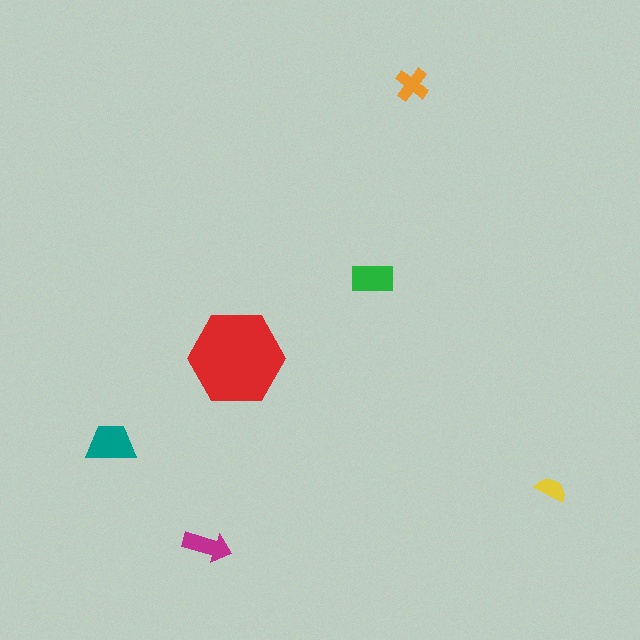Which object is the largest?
The red hexagon.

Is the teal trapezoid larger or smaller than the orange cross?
Larger.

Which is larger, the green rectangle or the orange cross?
The green rectangle.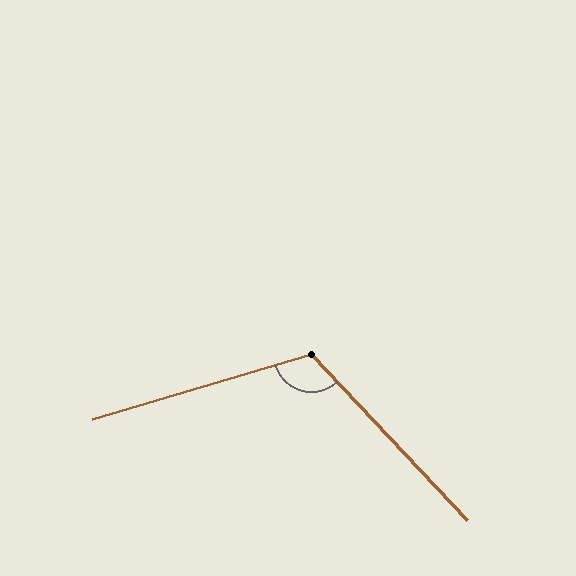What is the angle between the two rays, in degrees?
Approximately 117 degrees.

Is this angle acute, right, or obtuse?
It is obtuse.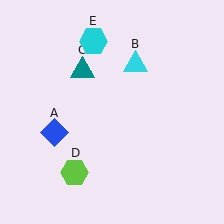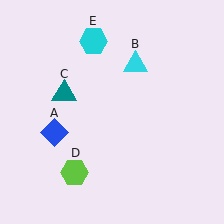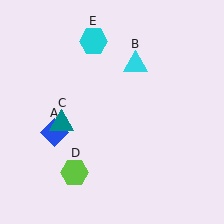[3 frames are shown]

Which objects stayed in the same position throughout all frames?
Blue diamond (object A) and cyan triangle (object B) and lime hexagon (object D) and cyan hexagon (object E) remained stationary.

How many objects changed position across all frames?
1 object changed position: teal triangle (object C).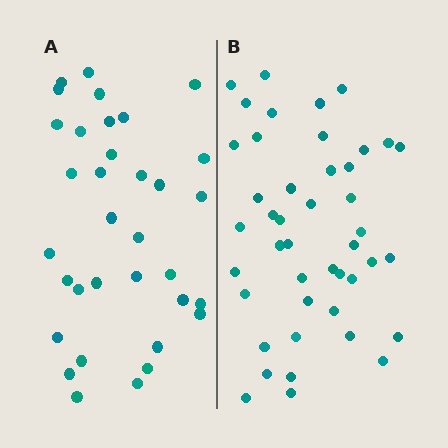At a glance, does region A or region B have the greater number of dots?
Region B (the right region) has more dots.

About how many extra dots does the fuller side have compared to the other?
Region B has roughly 10 or so more dots than region A.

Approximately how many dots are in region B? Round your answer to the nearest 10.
About 40 dots. (The exact count is 44, which rounds to 40.)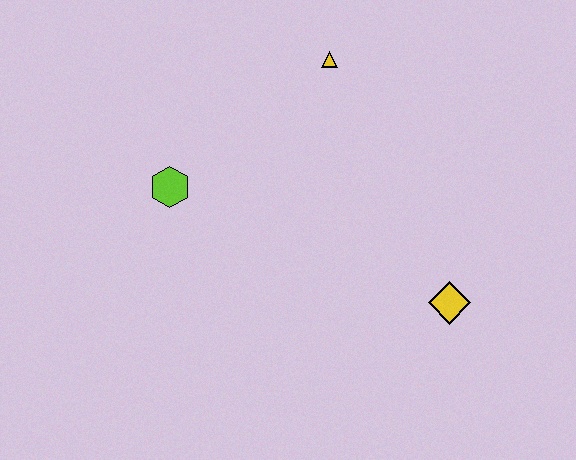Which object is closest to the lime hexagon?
The yellow triangle is closest to the lime hexagon.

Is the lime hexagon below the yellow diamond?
No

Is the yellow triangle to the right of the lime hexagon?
Yes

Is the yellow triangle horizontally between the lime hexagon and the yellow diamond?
Yes